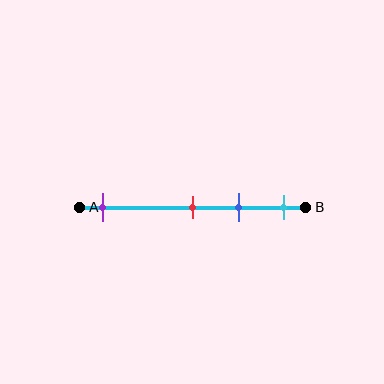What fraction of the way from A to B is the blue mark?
The blue mark is approximately 70% (0.7) of the way from A to B.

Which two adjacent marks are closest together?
The red and blue marks are the closest adjacent pair.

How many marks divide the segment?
There are 4 marks dividing the segment.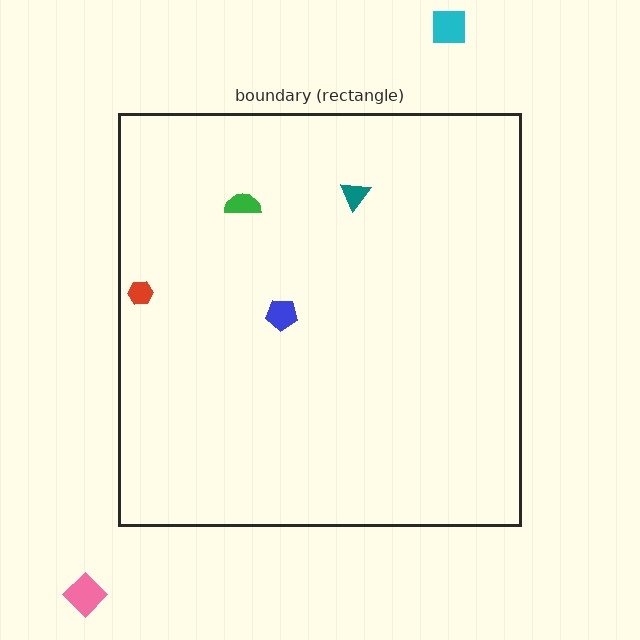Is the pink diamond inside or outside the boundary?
Outside.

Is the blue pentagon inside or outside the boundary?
Inside.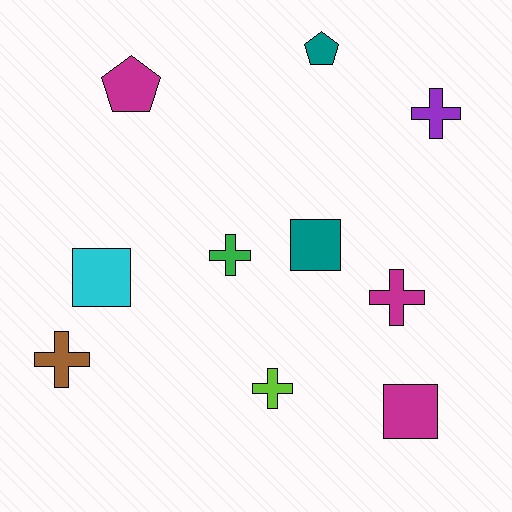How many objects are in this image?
There are 10 objects.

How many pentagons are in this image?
There are 2 pentagons.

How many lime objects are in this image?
There is 1 lime object.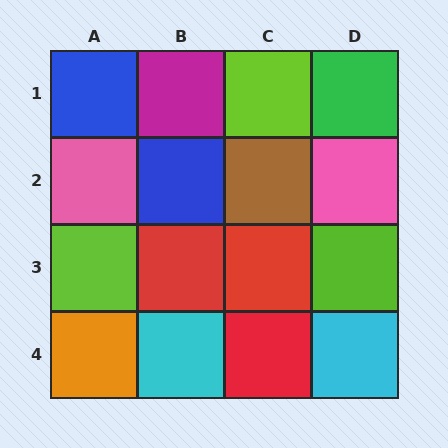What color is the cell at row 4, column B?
Cyan.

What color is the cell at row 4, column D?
Cyan.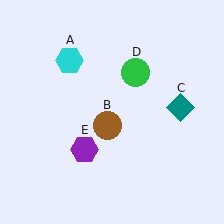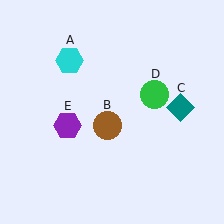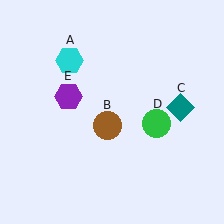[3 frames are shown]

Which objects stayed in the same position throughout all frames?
Cyan hexagon (object A) and brown circle (object B) and teal diamond (object C) remained stationary.